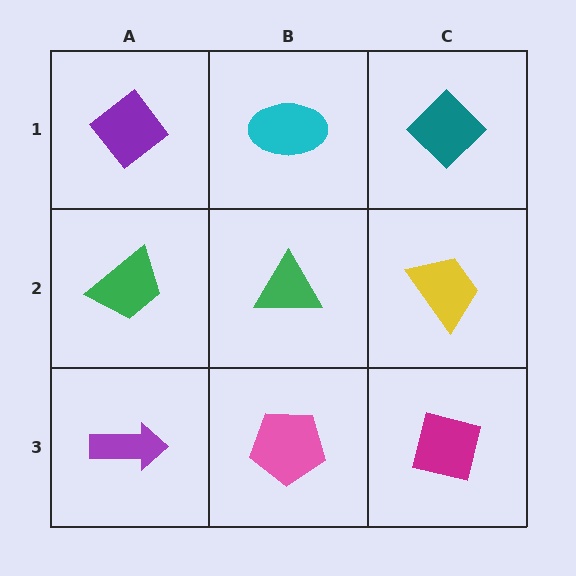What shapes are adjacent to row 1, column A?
A green trapezoid (row 2, column A), a cyan ellipse (row 1, column B).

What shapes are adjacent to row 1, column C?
A yellow trapezoid (row 2, column C), a cyan ellipse (row 1, column B).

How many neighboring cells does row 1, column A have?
2.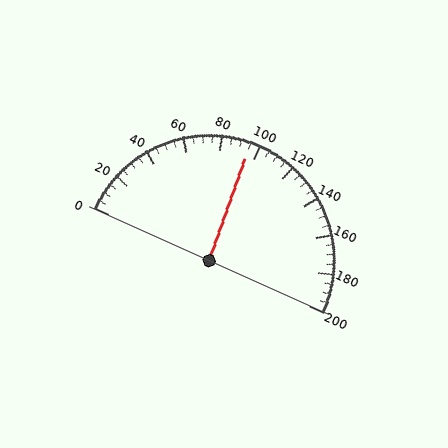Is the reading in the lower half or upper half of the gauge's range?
The reading is in the lower half of the range (0 to 200).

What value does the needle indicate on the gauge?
The needle indicates approximately 95.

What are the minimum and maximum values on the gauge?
The gauge ranges from 0 to 200.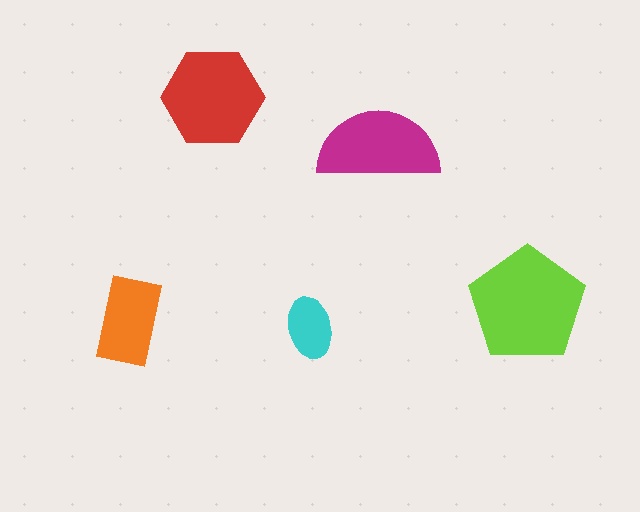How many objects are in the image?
There are 5 objects in the image.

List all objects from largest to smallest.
The lime pentagon, the red hexagon, the magenta semicircle, the orange rectangle, the cyan ellipse.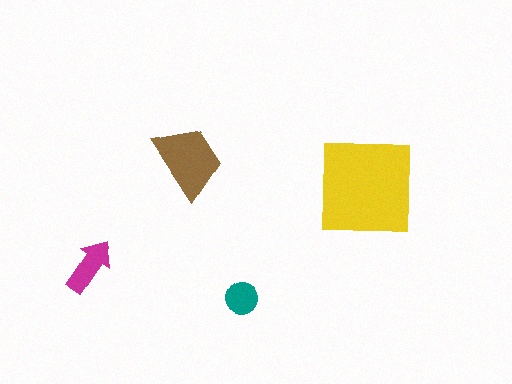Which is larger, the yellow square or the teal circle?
The yellow square.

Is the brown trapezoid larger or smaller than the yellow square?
Smaller.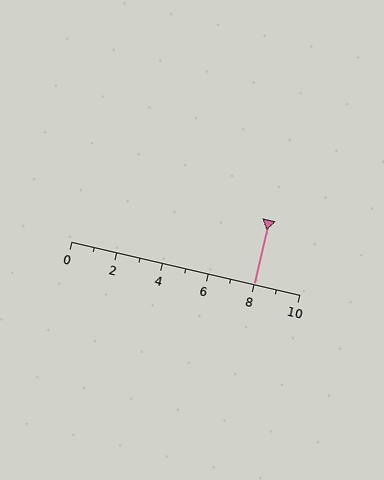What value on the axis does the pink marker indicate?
The marker indicates approximately 8.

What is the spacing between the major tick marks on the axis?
The major ticks are spaced 2 apart.